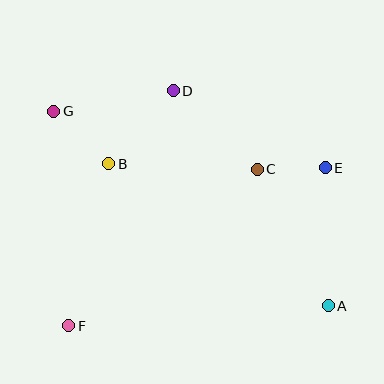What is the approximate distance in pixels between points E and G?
The distance between E and G is approximately 277 pixels.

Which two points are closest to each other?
Points C and E are closest to each other.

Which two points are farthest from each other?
Points A and G are farthest from each other.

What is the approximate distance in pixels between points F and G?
The distance between F and G is approximately 215 pixels.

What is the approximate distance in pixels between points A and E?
The distance between A and E is approximately 138 pixels.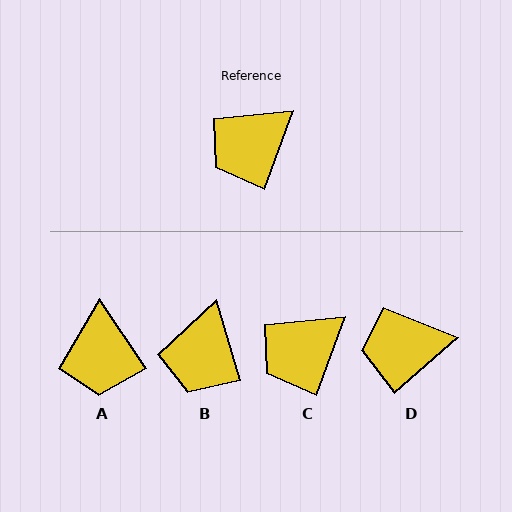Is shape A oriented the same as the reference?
No, it is off by about 54 degrees.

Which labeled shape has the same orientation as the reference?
C.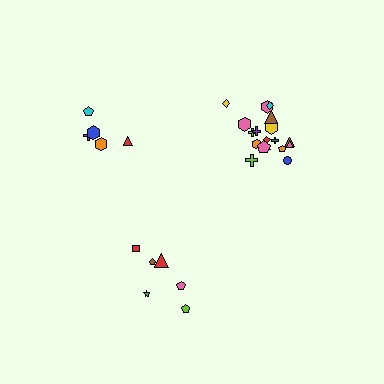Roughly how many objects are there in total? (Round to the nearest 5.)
Roughly 30 objects in total.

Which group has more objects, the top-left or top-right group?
The top-right group.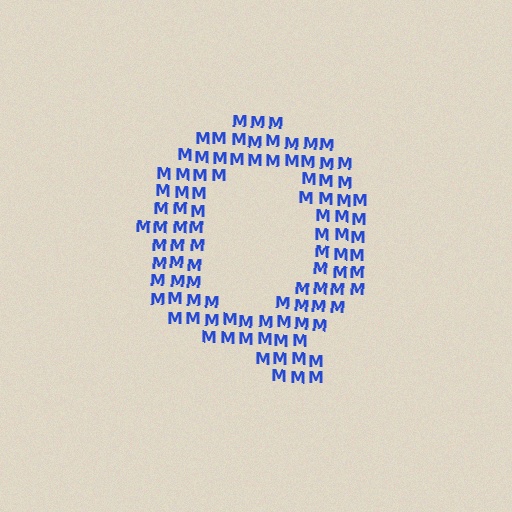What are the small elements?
The small elements are letter M's.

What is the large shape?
The large shape is the letter Q.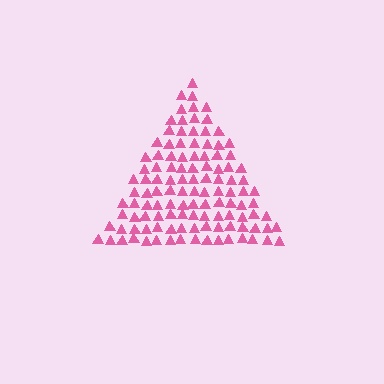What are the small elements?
The small elements are triangles.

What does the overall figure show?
The overall figure shows a triangle.